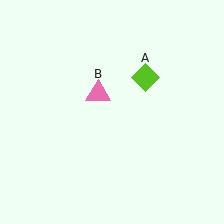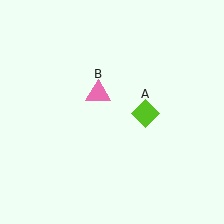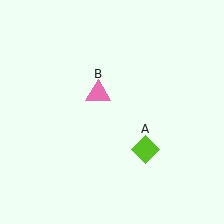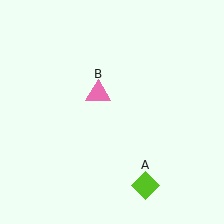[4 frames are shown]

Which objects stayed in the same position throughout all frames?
Pink triangle (object B) remained stationary.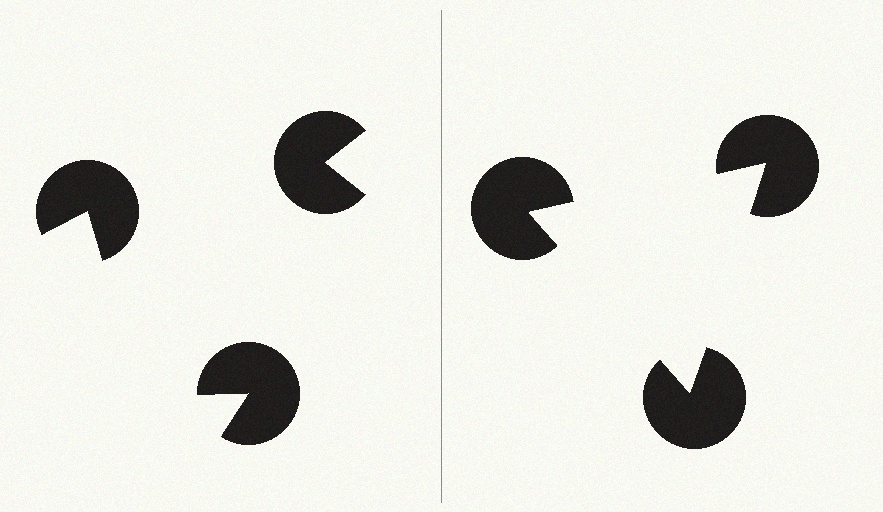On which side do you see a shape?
An illusory triangle appears on the right side. On the left side the wedge cuts are rotated, so no coherent shape forms.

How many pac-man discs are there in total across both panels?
6 — 3 on each side.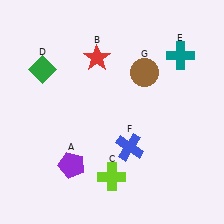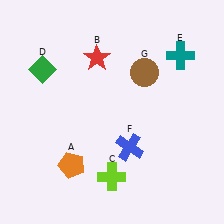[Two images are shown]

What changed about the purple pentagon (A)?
In Image 1, A is purple. In Image 2, it changed to orange.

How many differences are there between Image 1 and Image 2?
There is 1 difference between the two images.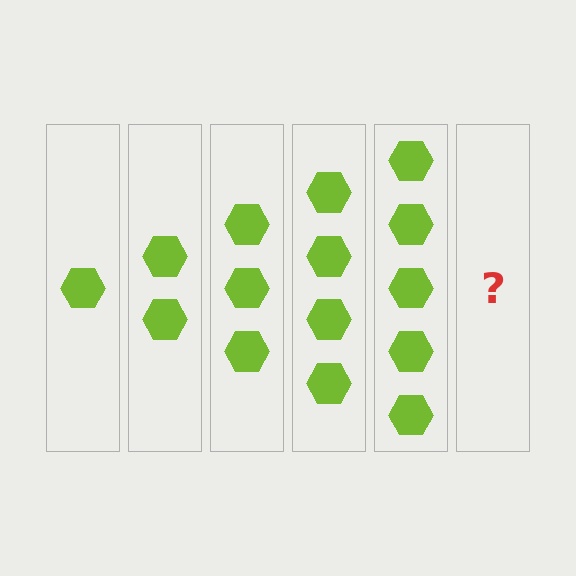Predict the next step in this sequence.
The next step is 6 hexagons.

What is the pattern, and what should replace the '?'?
The pattern is that each step adds one more hexagon. The '?' should be 6 hexagons.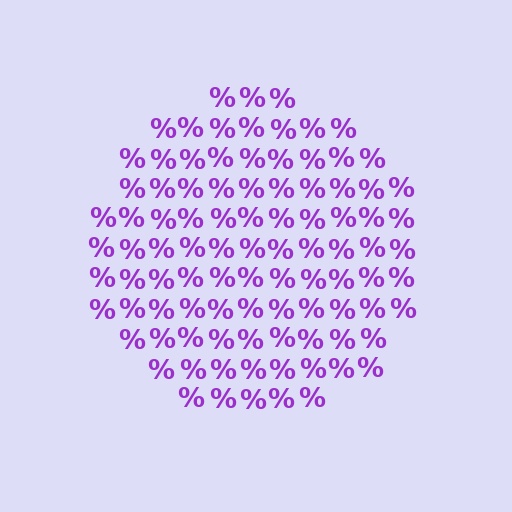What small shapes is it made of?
It is made of small percent signs.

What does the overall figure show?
The overall figure shows a circle.